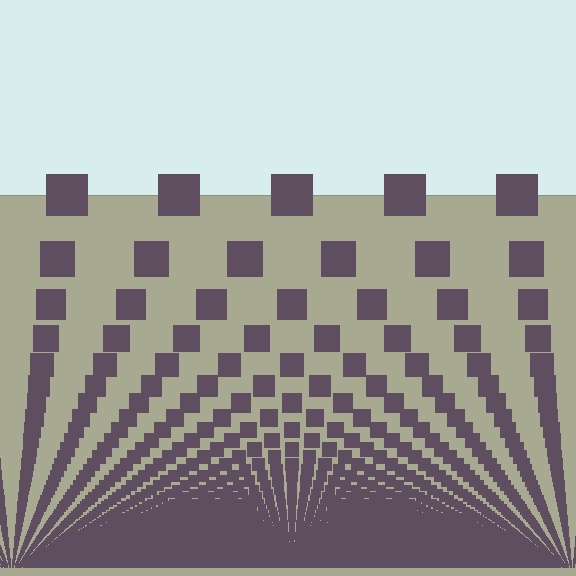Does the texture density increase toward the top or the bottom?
Density increases toward the bottom.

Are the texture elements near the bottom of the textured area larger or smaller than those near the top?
Smaller. The gradient is inverted — elements near the bottom are smaller and denser.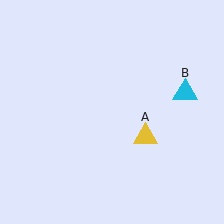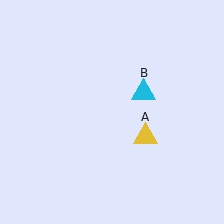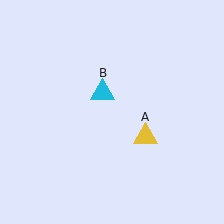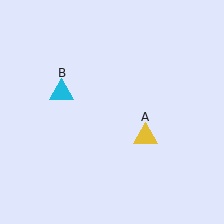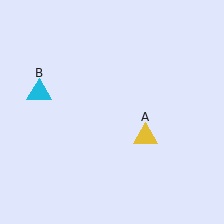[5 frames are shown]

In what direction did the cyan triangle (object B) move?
The cyan triangle (object B) moved left.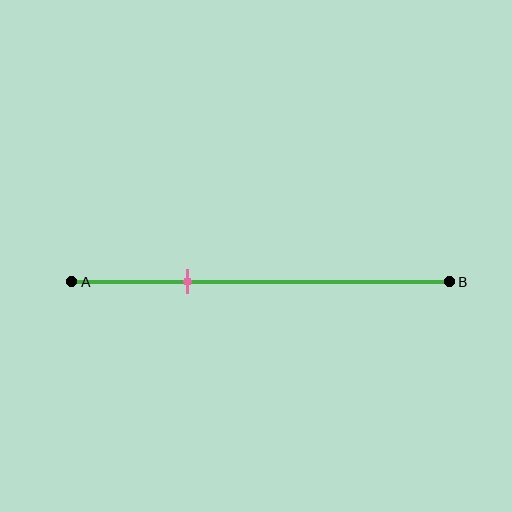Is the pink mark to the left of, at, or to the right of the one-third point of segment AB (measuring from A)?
The pink mark is approximately at the one-third point of segment AB.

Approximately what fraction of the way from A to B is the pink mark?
The pink mark is approximately 30% of the way from A to B.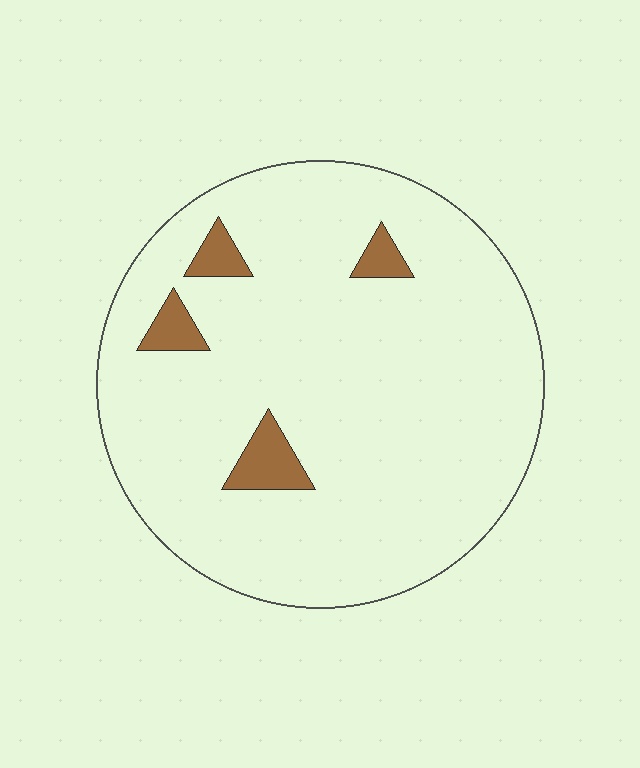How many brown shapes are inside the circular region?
4.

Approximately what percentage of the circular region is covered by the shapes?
Approximately 5%.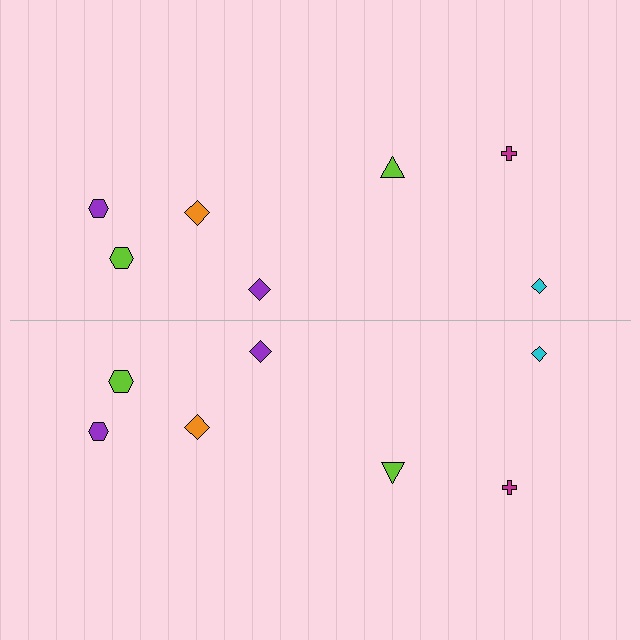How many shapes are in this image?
There are 14 shapes in this image.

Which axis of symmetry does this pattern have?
The pattern has a horizontal axis of symmetry running through the center of the image.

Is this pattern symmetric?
Yes, this pattern has bilateral (reflection) symmetry.